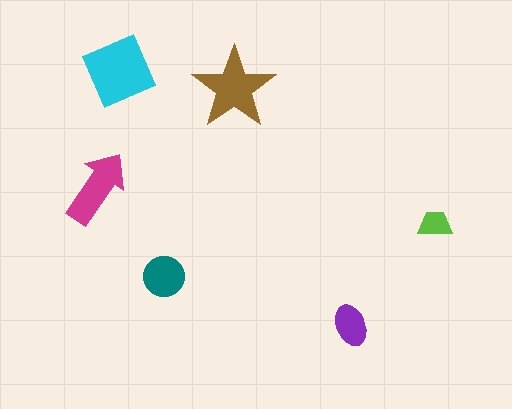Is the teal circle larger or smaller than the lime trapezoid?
Larger.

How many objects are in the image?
There are 6 objects in the image.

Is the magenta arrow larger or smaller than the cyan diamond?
Smaller.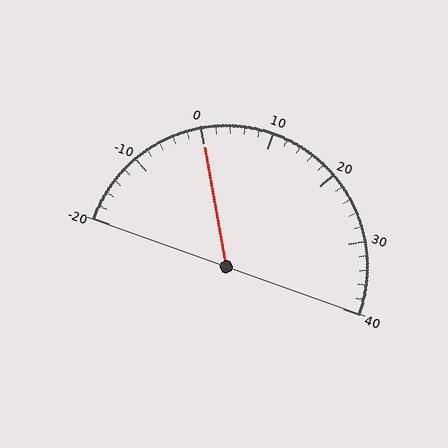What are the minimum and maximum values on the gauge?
The gauge ranges from -20 to 40.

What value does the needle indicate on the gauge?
The needle indicates approximately 0.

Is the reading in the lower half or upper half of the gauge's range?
The reading is in the lower half of the range (-20 to 40).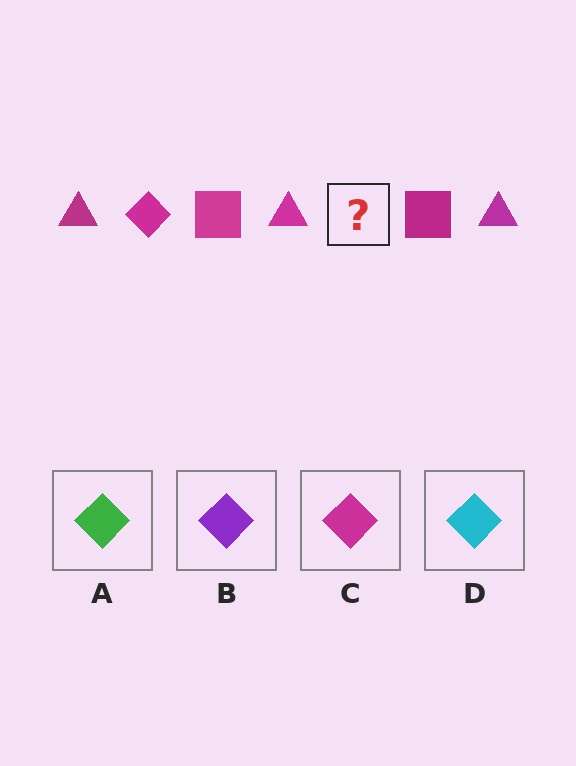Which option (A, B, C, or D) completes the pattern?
C.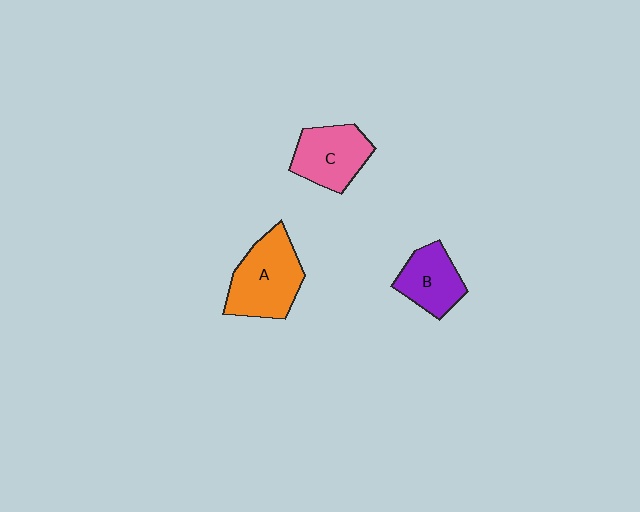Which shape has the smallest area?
Shape B (purple).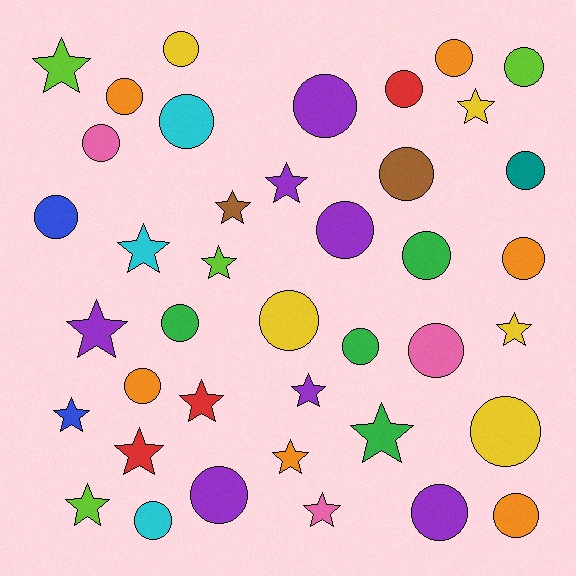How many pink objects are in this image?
There are 3 pink objects.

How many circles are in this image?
There are 24 circles.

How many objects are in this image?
There are 40 objects.